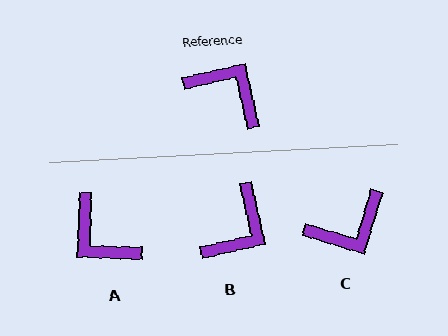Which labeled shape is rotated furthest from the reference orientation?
A, about 165 degrees away.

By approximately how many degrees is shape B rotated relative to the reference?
Approximately 90 degrees clockwise.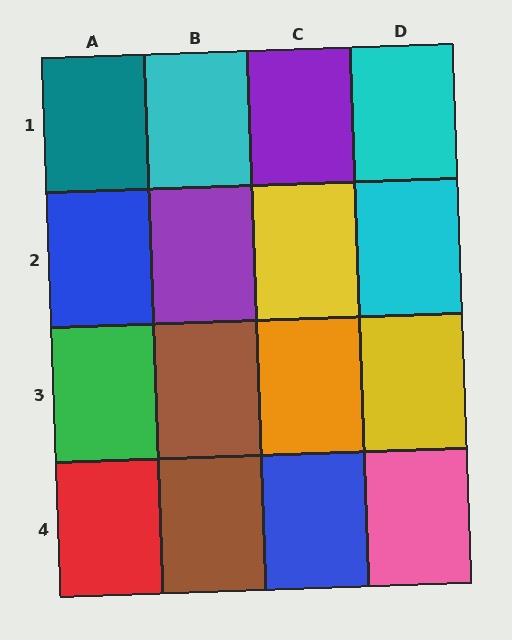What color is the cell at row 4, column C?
Blue.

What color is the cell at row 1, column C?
Purple.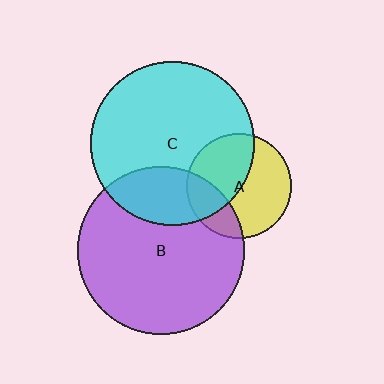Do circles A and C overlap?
Yes.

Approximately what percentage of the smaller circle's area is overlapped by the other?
Approximately 45%.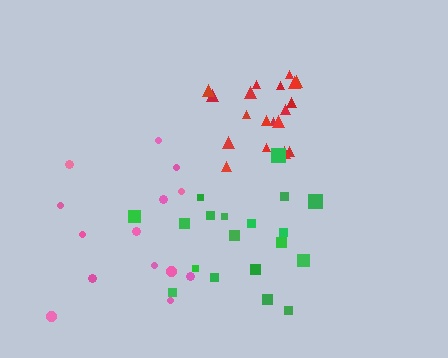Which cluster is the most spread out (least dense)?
Pink.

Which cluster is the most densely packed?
Red.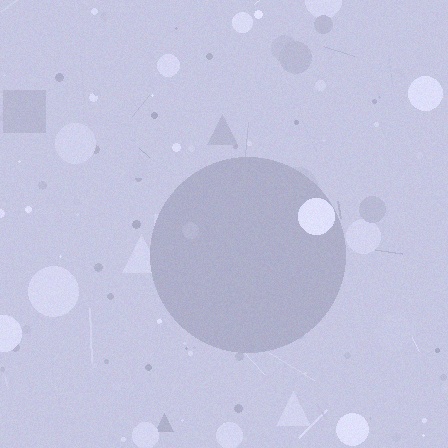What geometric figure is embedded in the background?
A circle is embedded in the background.